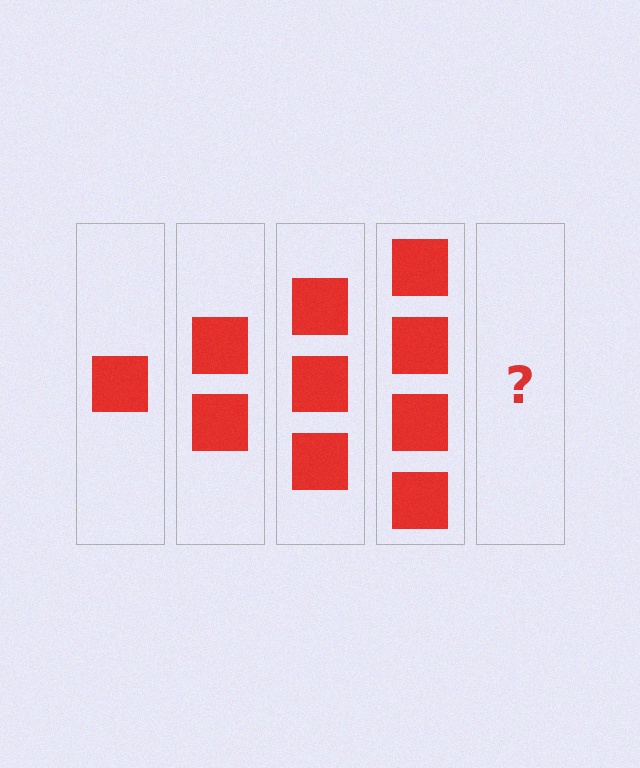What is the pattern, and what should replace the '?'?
The pattern is that each step adds one more square. The '?' should be 5 squares.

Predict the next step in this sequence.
The next step is 5 squares.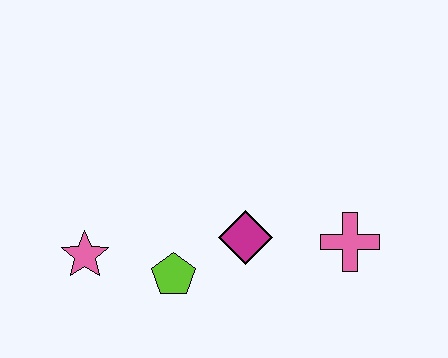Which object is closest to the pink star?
The lime pentagon is closest to the pink star.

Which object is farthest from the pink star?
The pink cross is farthest from the pink star.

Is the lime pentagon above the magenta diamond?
No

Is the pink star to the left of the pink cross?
Yes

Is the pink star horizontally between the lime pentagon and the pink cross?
No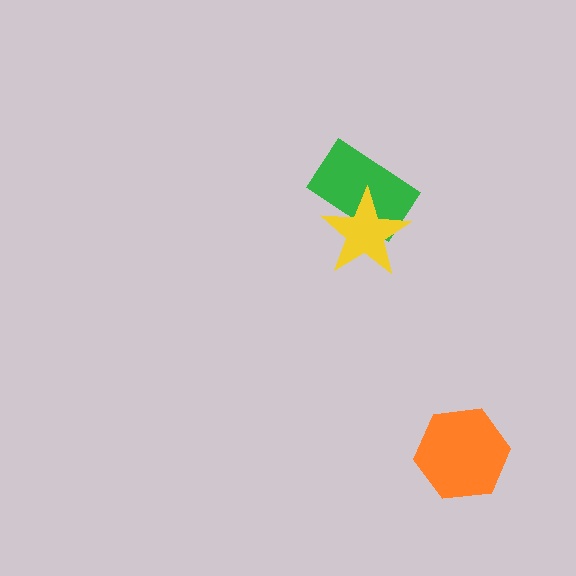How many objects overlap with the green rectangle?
1 object overlaps with the green rectangle.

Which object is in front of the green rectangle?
The yellow star is in front of the green rectangle.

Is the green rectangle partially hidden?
Yes, it is partially covered by another shape.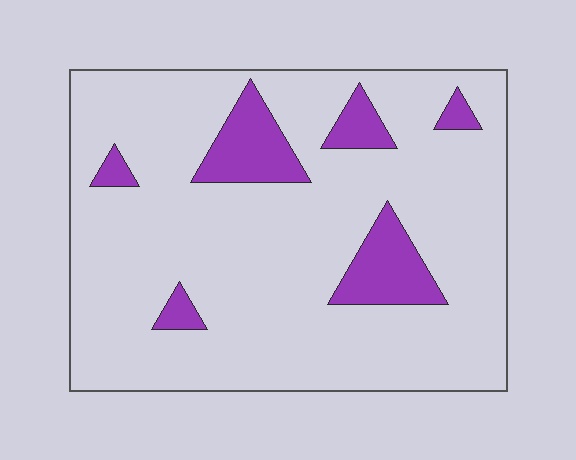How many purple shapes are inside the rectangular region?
6.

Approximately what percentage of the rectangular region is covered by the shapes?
Approximately 15%.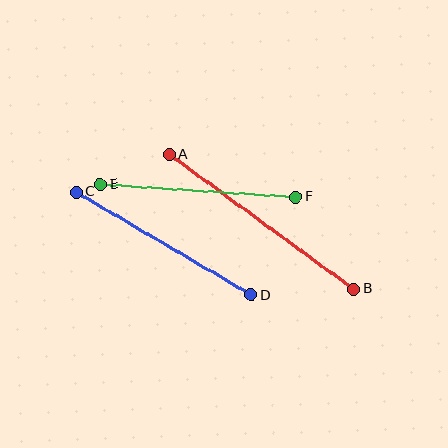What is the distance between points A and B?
The distance is approximately 229 pixels.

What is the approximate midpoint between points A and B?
The midpoint is at approximately (262, 222) pixels.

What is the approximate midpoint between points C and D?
The midpoint is at approximately (164, 243) pixels.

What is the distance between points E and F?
The distance is approximately 196 pixels.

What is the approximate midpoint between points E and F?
The midpoint is at approximately (198, 190) pixels.